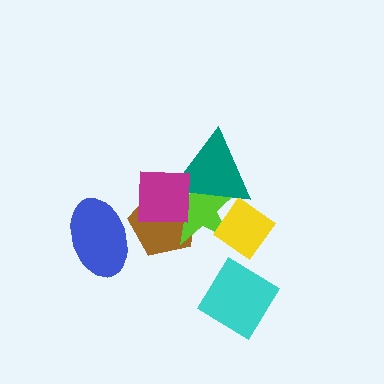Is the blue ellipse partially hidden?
No, no other shape covers it.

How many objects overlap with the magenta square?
3 objects overlap with the magenta square.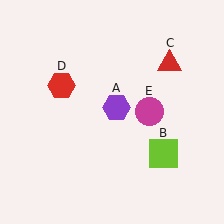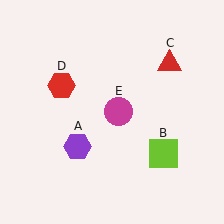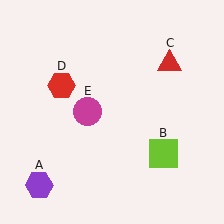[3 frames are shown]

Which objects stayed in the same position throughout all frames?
Lime square (object B) and red triangle (object C) and red hexagon (object D) remained stationary.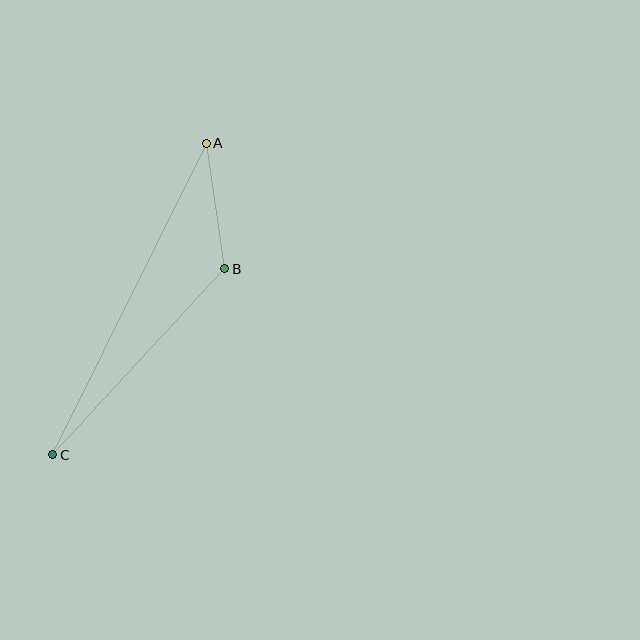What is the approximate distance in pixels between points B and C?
The distance between B and C is approximately 253 pixels.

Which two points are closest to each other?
Points A and B are closest to each other.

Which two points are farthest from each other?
Points A and C are farthest from each other.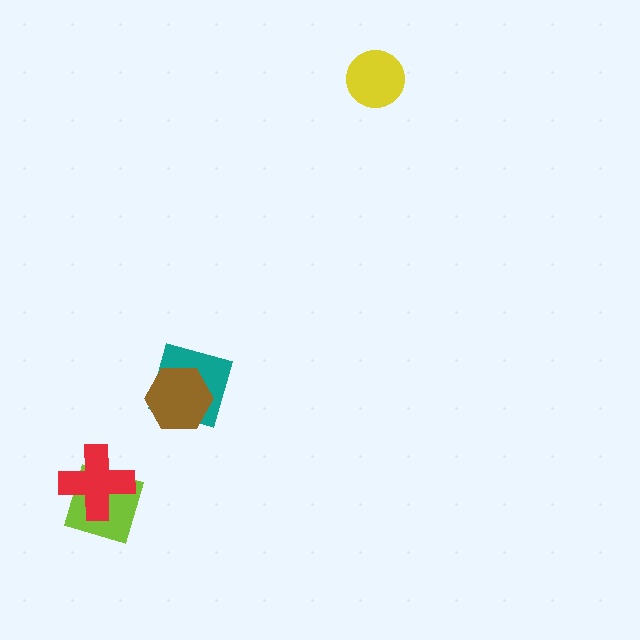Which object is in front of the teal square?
The brown hexagon is in front of the teal square.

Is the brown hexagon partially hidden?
No, no other shape covers it.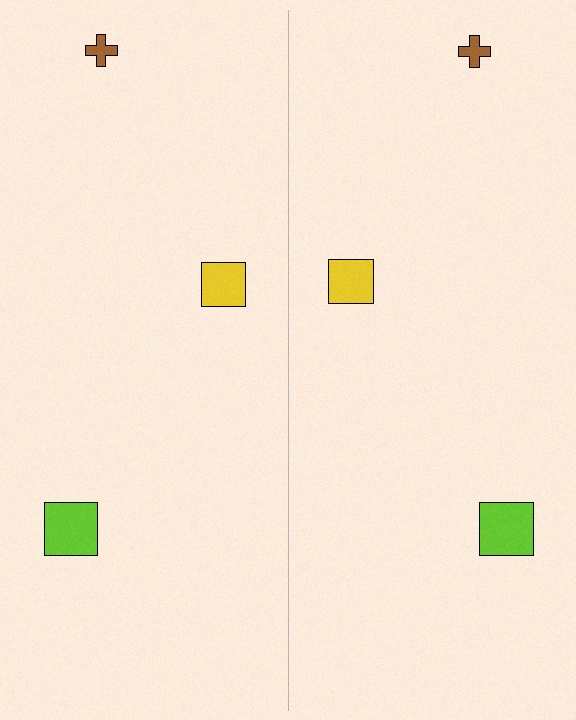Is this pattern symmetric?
Yes, this pattern has bilateral (reflection) symmetry.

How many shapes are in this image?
There are 6 shapes in this image.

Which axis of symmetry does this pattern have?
The pattern has a vertical axis of symmetry running through the center of the image.